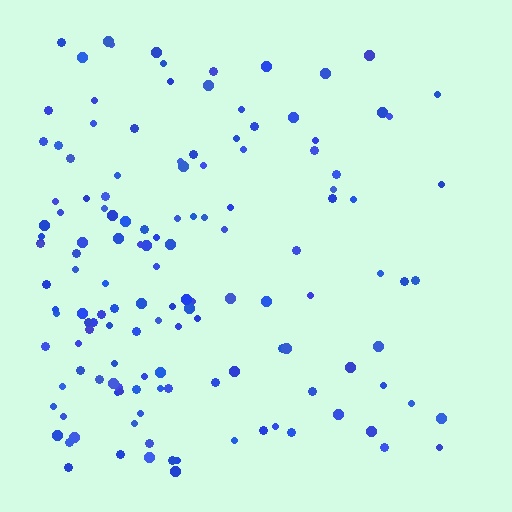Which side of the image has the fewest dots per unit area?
The right.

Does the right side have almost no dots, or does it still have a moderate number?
Still a moderate number, just noticeably fewer than the left.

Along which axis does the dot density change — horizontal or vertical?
Horizontal.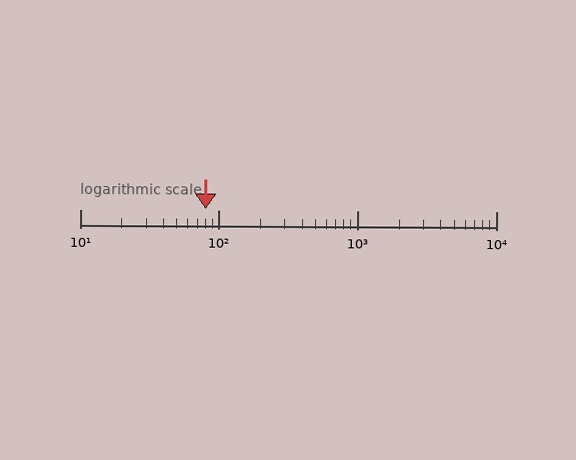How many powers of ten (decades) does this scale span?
The scale spans 3 decades, from 10 to 10000.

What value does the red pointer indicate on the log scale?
The pointer indicates approximately 81.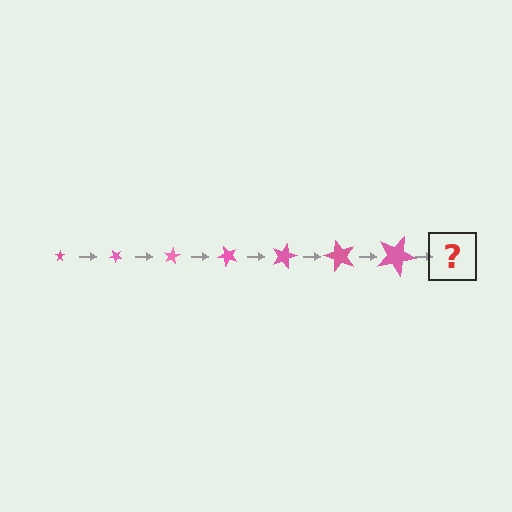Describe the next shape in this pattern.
It should be a star, larger than the previous one and rotated 280 degrees from the start.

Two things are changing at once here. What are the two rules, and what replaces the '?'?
The two rules are that the star grows larger each step and it rotates 40 degrees each step. The '?' should be a star, larger than the previous one and rotated 280 degrees from the start.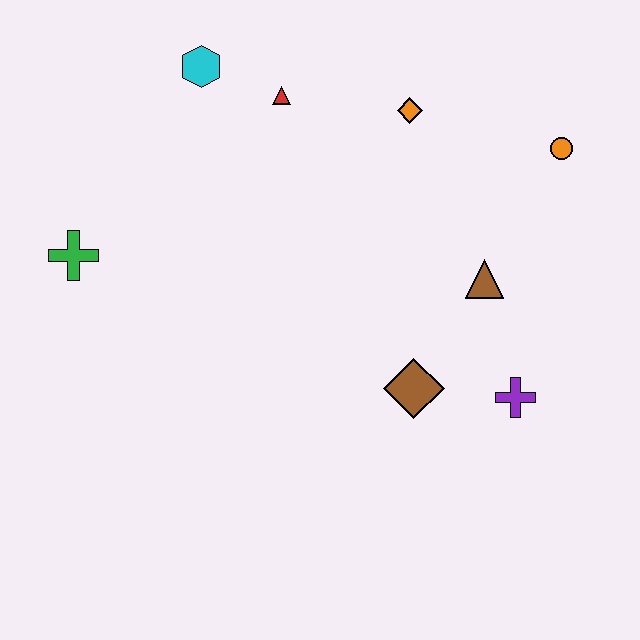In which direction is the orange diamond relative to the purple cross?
The orange diamond is above the purple cross.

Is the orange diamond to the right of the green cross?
Yes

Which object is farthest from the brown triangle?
The green cross is farthest from the brown triangle.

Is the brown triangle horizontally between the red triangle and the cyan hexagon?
No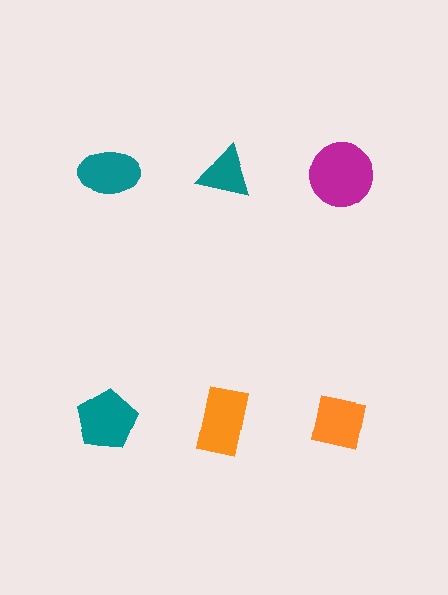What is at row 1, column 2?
A teal triangle.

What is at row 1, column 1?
A teal ellipse.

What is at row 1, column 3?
A magenta circle.